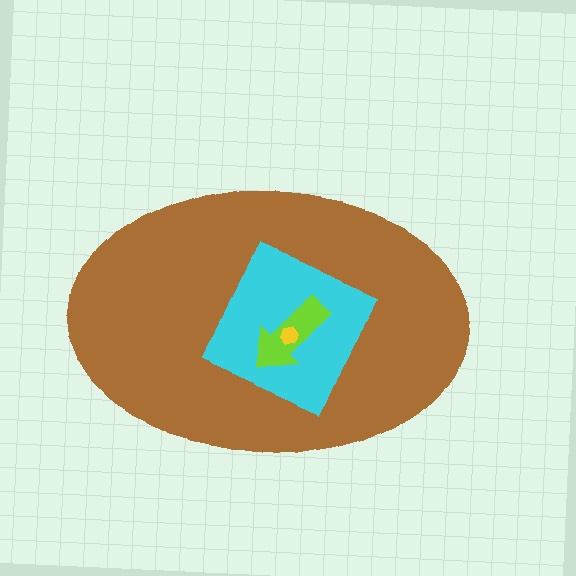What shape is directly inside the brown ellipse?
The cyan diamond.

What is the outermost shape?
The brown ellipse.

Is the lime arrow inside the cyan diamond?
Yes.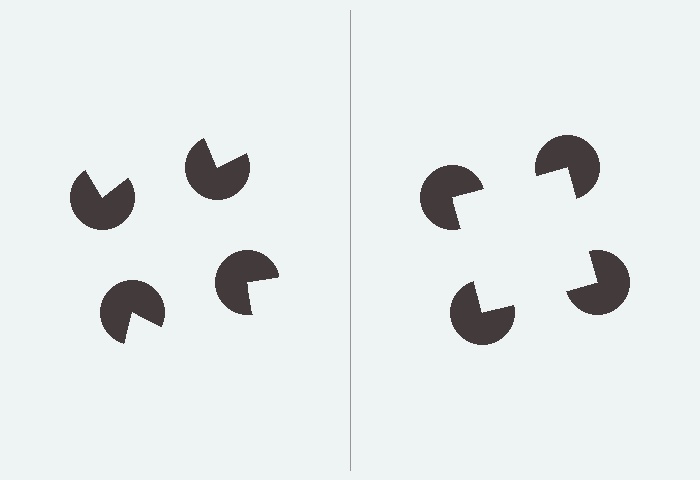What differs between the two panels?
The pac-man discs are positioned identically on both sides; only the wedge orientations differ. On the right they align to a square; on the left they are misaligned.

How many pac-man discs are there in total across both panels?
8 — 4 on each side.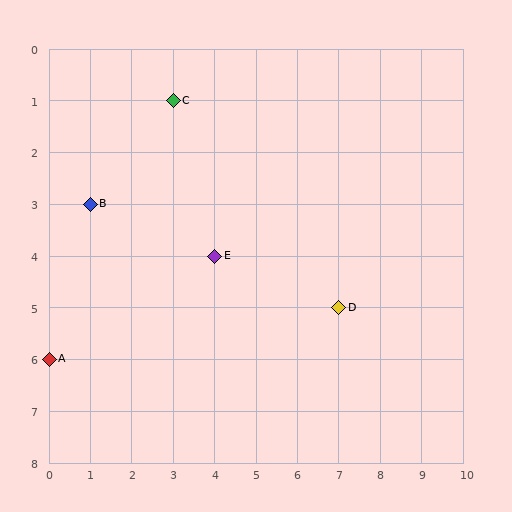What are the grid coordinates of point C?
Point C is at grid coordinates (3, 1).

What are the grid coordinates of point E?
Point E is at grid coordinates (4, 4).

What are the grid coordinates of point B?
Point B is at grid coordinates (1, 3).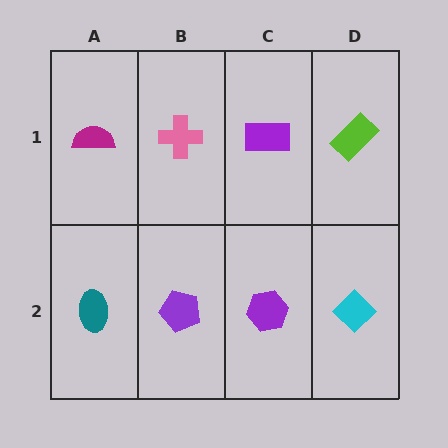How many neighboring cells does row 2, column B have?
3.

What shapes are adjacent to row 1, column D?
A cyan diamond (row 2, column D), a purple rectangle (row 1, column C).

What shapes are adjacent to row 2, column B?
A pink cross (row 1, column B), a teal ellipse (row 2, column A), a purple hexagon (row 2, column C).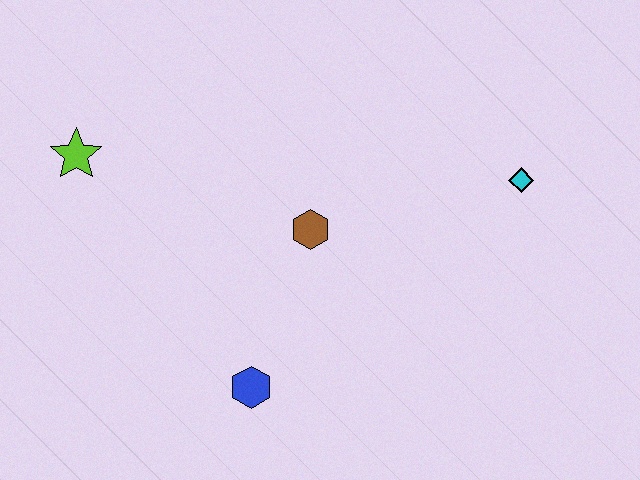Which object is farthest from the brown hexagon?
The lime star is farthest from the brown hexagon.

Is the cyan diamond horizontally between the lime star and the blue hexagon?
No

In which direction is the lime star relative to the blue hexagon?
The lime star is above the blue hexagon.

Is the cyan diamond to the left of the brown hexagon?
No